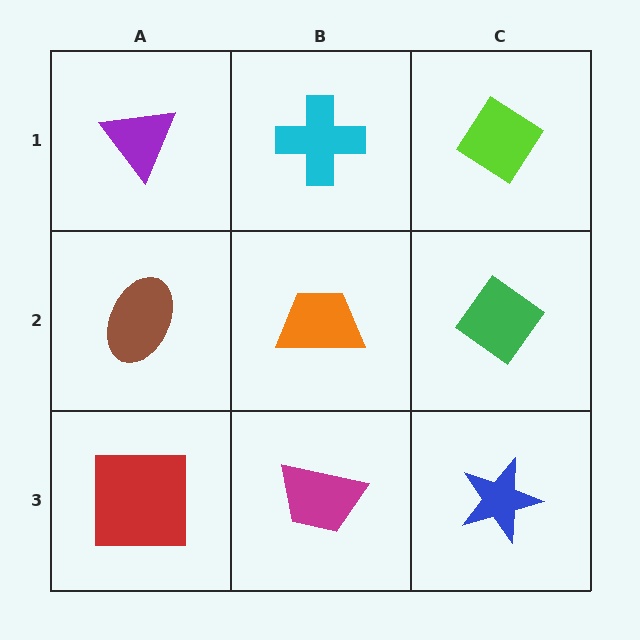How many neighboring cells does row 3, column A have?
2.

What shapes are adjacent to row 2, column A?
A purple triangle (row 1, column A), a red square (row 3, column A), an orange trapezoid (row 2, column B).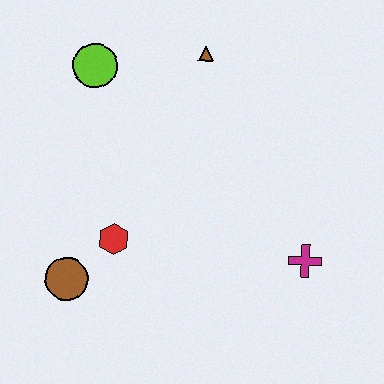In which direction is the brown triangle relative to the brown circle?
The brown triangle is above the brown circle.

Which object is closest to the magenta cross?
The red hexagon is closest to the magenta cross.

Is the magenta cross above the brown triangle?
No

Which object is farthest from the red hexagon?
The brown triangle is farthest from the red hexagon.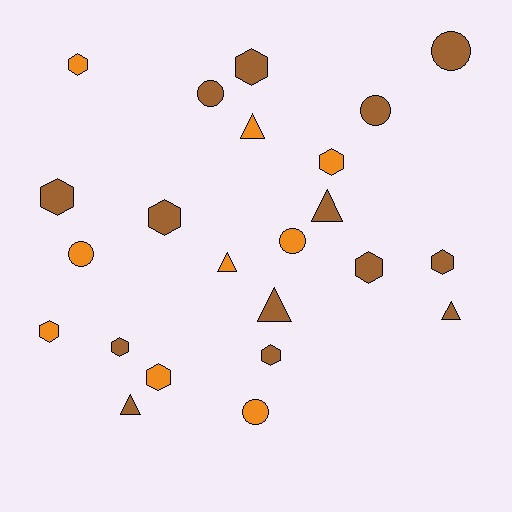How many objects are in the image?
There are 23 objects.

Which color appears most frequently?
Brown, with 14 objects.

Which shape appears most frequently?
Hexagon, with 11 objects.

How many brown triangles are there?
There are 4 brown triangles.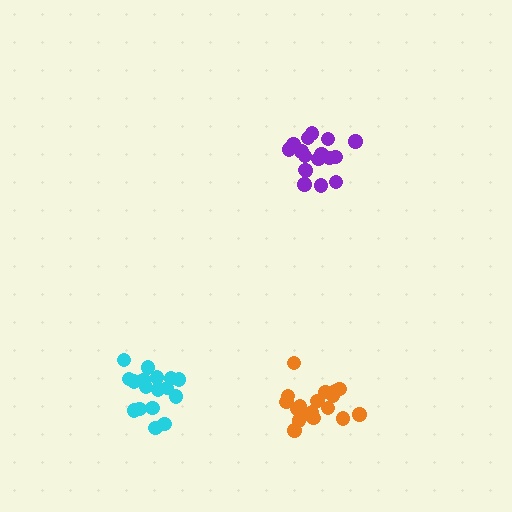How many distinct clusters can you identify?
There are 3 distinct clusters.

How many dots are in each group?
Group 1: 19 dots, Group 2: 17 dots, Group 3: 18 dots (54 total).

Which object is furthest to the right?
The orange cluster is rightmost.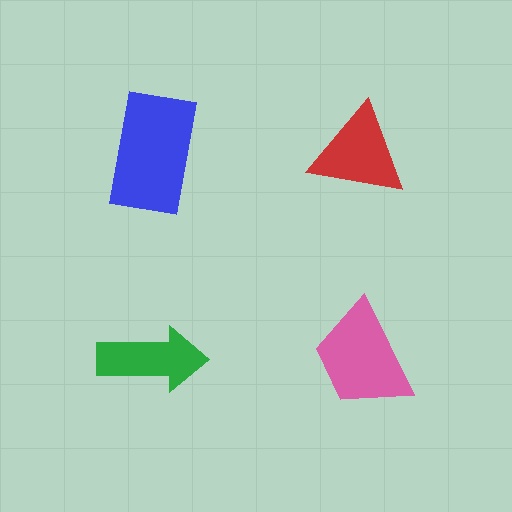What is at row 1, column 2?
A red triangle.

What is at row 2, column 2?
A pink trapezoid.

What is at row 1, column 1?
A blue rectangle.